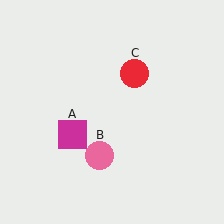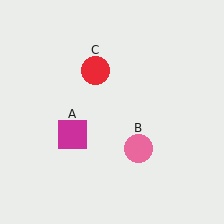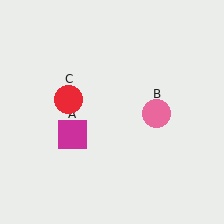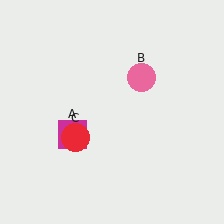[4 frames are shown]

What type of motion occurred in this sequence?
The pink circle (object B), red circle (object C) rotated counterclockwise around the center of the scene.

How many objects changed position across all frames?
2 objects changed position: pink circle (object B), red circle (object C).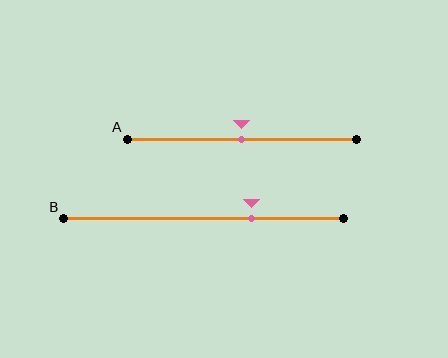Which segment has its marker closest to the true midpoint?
Segment A has its marker closest to the true midpoint.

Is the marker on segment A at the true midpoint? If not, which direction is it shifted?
Yes, the marker on segment A is at the true midpoint.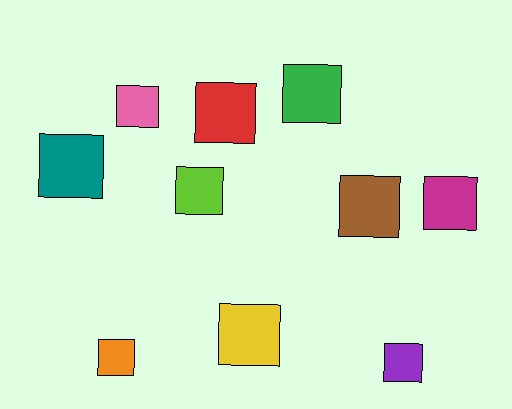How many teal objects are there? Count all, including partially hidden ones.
There is 1 teal object.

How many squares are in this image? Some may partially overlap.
There are 10 squares.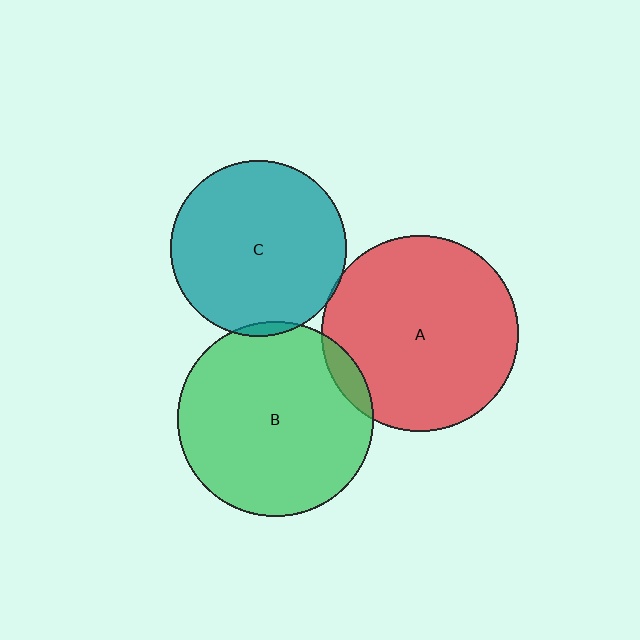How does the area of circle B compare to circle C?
Approximately 1.2 times.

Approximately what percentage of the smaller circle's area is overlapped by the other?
Approximately 5%.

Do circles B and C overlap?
Yes.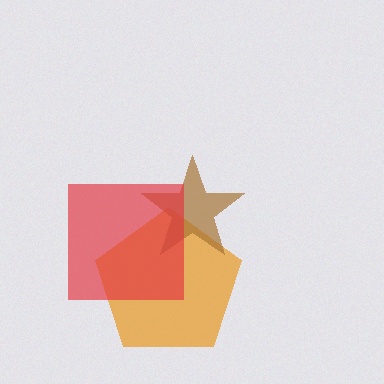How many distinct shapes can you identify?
There are 3 distinct shapes: an orange pentagon, a brown star, a red square.